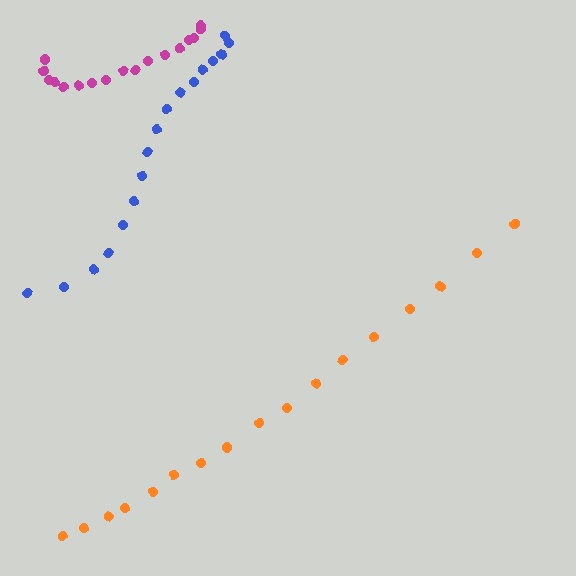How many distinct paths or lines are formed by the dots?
There are 3 distinct paths.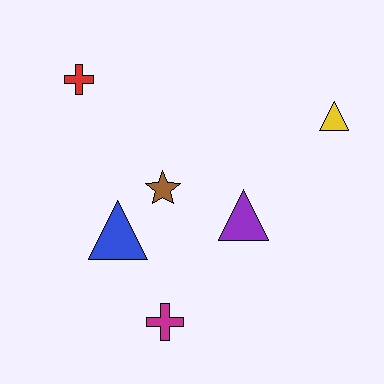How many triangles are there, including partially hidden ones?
There are 3 triangles.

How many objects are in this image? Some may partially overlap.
There are 6 objects.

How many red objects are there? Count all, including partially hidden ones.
There is 1 red object.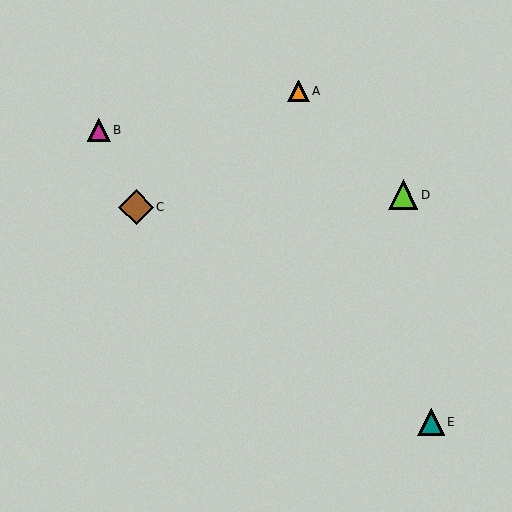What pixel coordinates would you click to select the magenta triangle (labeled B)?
Click at (99, 130) to select the magenta triangle B.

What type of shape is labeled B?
Shape B is a magenta triangle.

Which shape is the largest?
The brown diamond (labeled C) is the largest.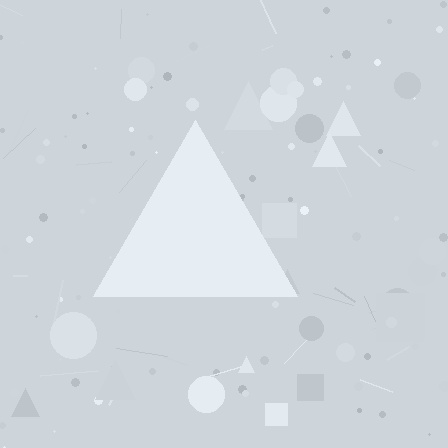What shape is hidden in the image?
A triangle is hidden in the image.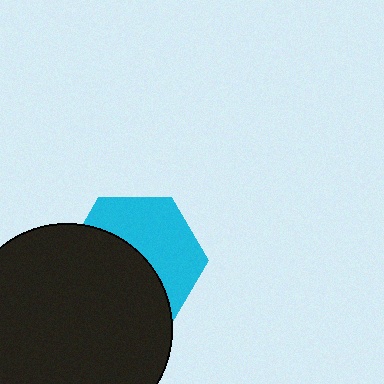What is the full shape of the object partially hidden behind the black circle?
The partially hidden object is a cyan hexagon.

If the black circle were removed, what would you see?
You would see the complete cyan hexagon.